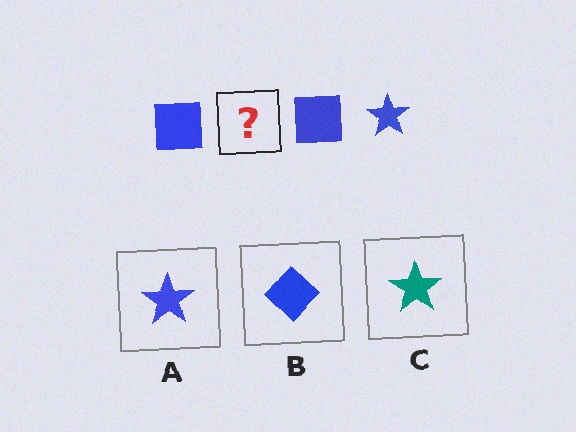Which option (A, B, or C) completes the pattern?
A.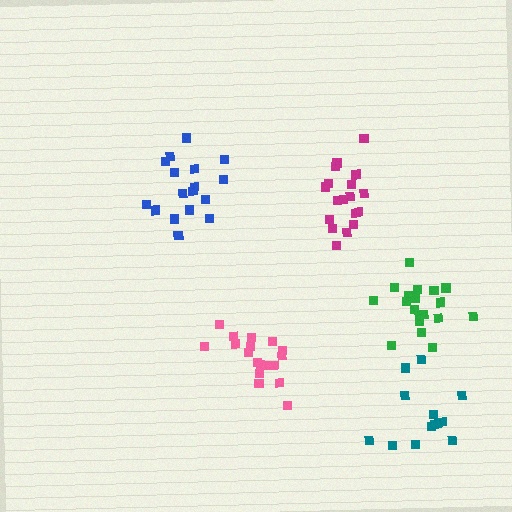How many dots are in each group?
Group 1: 13 dots, Group 2: 17 dots, Group 3: 18 dots, Group 4: 19 dots, Group 5: 18 dots (85 total).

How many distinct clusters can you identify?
There are 5 distinct clusters.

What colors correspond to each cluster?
The clusters are colored: teal, blue, pink, green, magenta.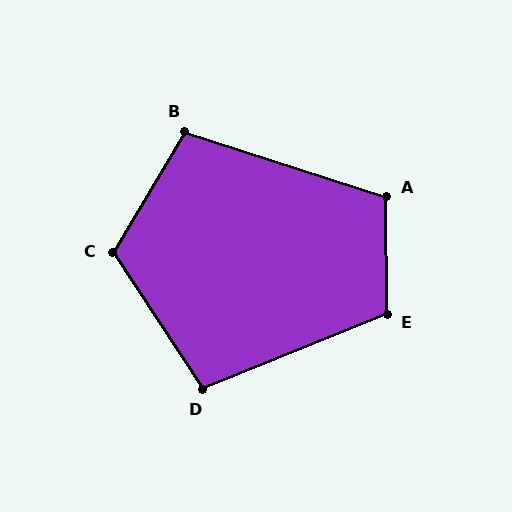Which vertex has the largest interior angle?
C, at approximately 116 degrees.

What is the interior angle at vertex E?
Approximately 112 degrees (obtuse).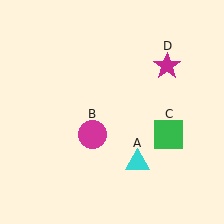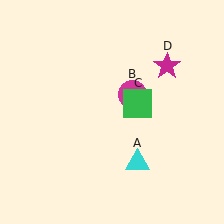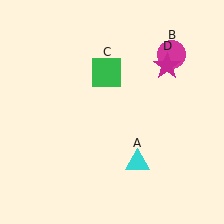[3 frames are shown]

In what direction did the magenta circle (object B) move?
The magenta circle (object B) moved up and to the right.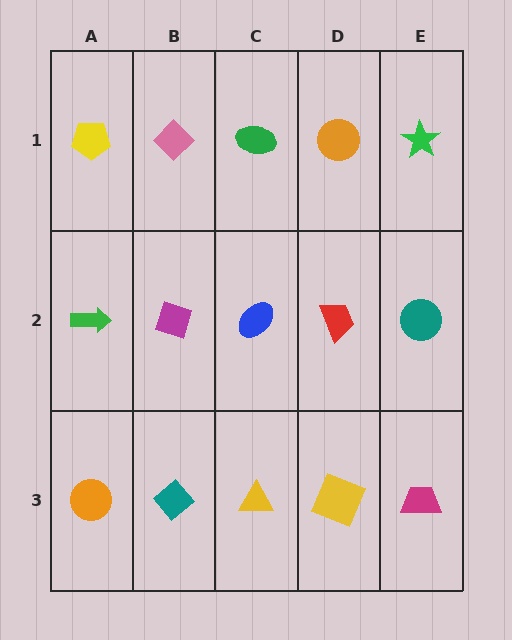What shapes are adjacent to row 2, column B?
A pink diamond (row 1, column B), a teal diamond (row 3, column B), a green arrow (row 2, column A), a blue ellipse (row 2, column C).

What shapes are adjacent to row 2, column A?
A yellow pentagon (row 1, column A), an orange circle (row 3, column A), a magenta diamond (row 2, column B).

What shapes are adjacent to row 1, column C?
A blue ellipse (row 2, column C), a pink diamond (row 1, column B), an orange circle (row 1, column D).